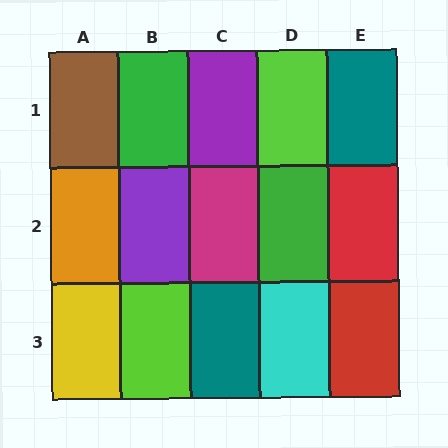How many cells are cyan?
1 cell is cyan.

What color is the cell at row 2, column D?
Green.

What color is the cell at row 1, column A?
Brown.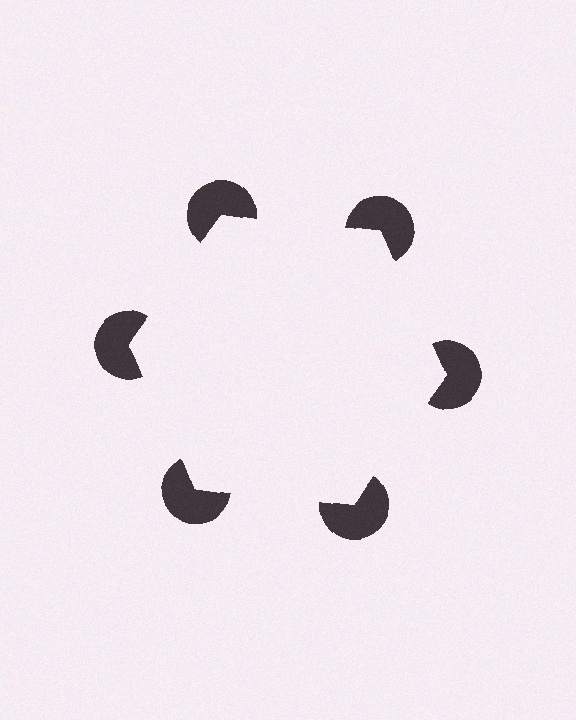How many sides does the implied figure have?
6 sides.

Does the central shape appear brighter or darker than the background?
It typically appears slightly brighter than the background, even though no actual brightness change is drawn.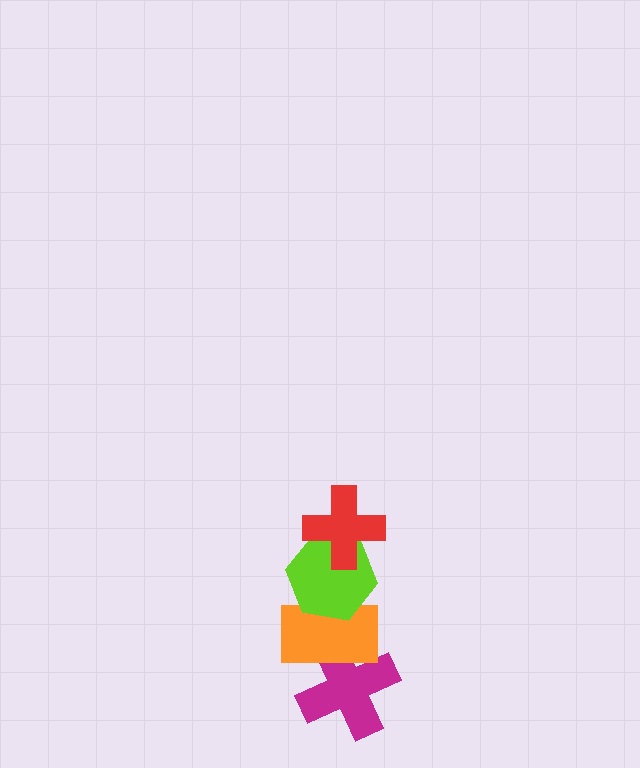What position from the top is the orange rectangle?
The orange rectangle is 3rd from the top.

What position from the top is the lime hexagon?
The lime hexagon is 2nd from the top.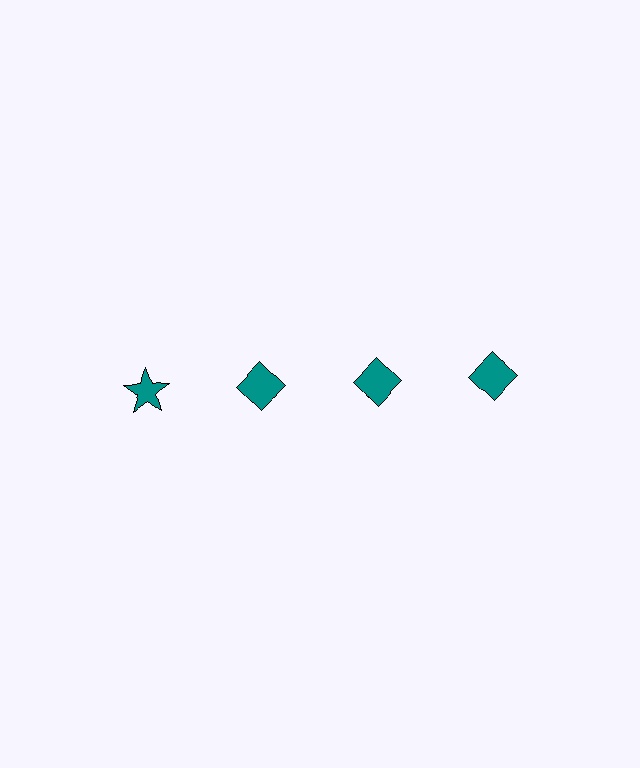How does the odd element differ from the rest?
It has a different shape: star instead of diamond.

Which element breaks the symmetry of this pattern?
The teal star in the top row, leftmost column breaks the symmetry. All other shapes are teal diamonds.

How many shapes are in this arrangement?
There are 4 shapes arranged in a grid pattern.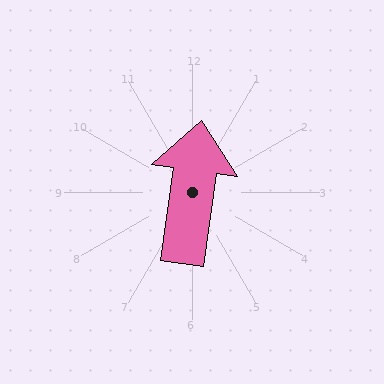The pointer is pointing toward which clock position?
Roughly 12 o'clock.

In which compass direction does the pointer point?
North.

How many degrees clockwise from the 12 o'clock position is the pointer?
Approximately 8 degrees.